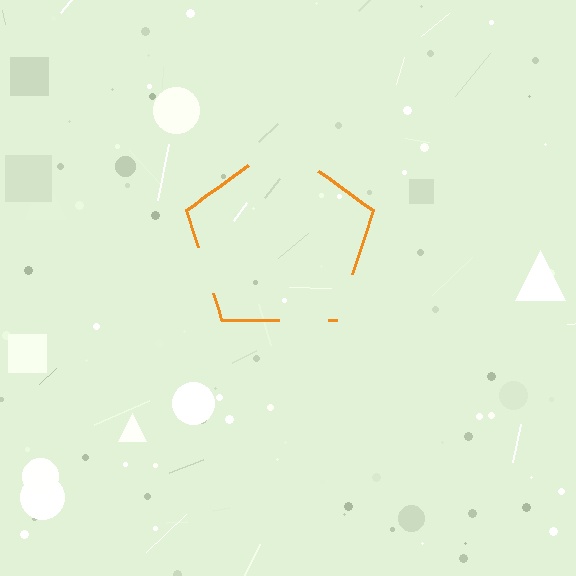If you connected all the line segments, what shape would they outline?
They would outline a pentagon.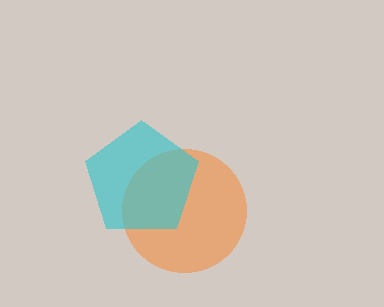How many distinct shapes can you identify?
There are 2 distinct shapes: an orange circle, a cyan pentagon.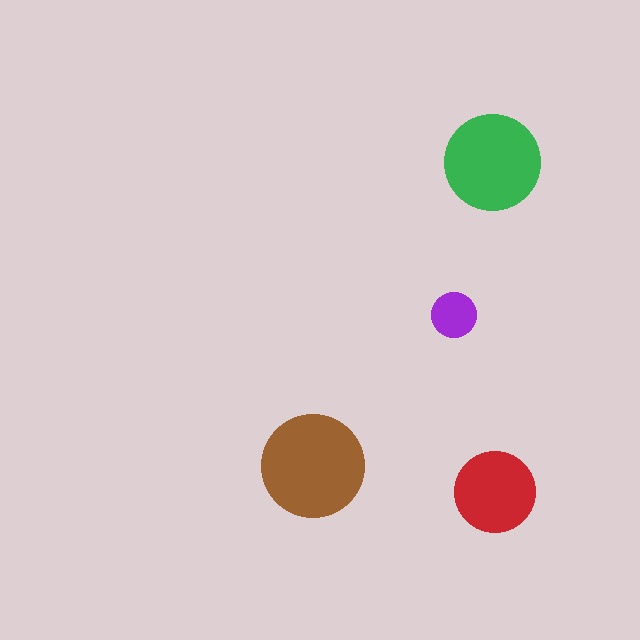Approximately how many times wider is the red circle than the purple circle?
About 2 times wider.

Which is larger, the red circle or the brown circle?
The brown one.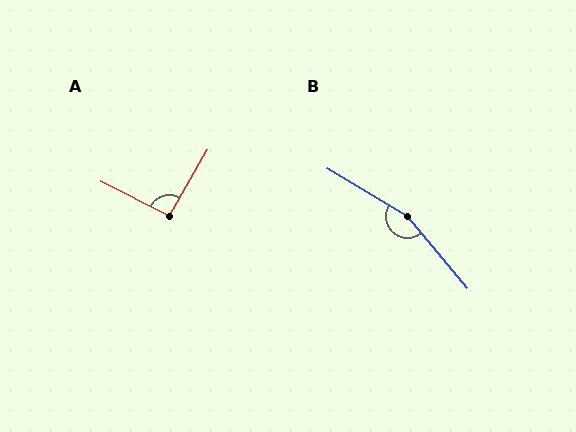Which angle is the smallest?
A, at approximately 93 degrees.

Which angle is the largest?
B, at approximately 161 degrees.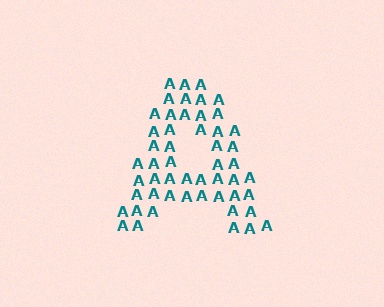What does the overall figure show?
The overall figure shows the letter A.